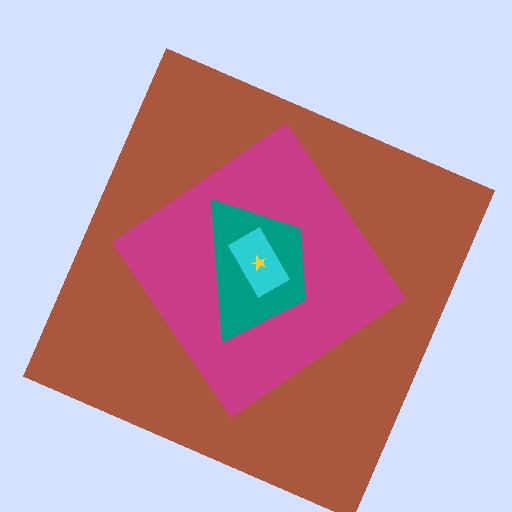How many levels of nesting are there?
5.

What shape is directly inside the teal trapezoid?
The cyan rectangle.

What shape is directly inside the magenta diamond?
The teal trapezoid.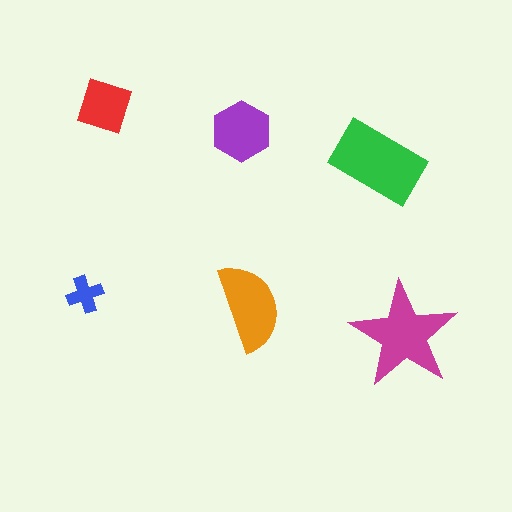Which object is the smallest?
The blue cross.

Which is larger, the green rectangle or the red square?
The green rectangle.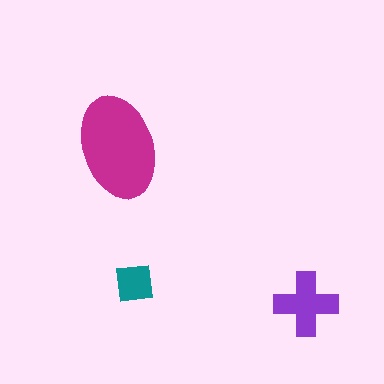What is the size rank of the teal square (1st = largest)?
3rd.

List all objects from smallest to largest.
The teal square, the purple cross, the magenta ellipse.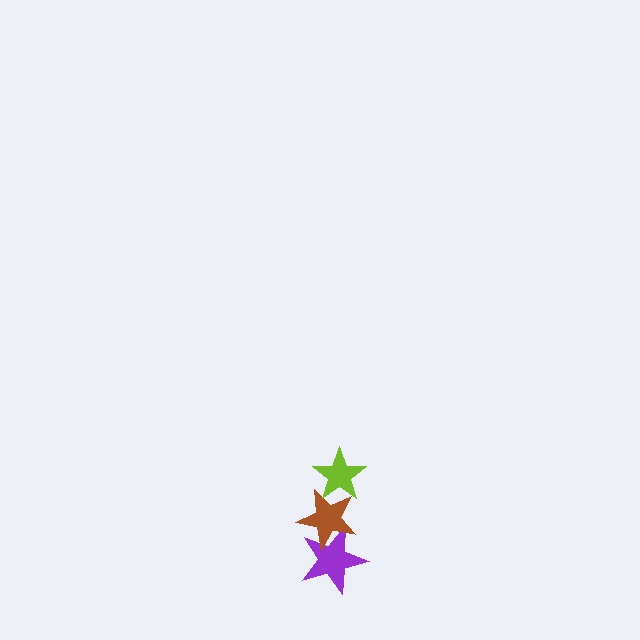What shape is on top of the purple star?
The brown star is on top of the purple star.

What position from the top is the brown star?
The brown star is 2nd from the top.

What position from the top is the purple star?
The purple star is 3rd from the top.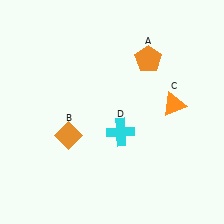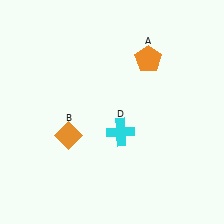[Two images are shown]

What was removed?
The orange triangle (C) was removed in Image 2.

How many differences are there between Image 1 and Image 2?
There is 1 difference between the two images.